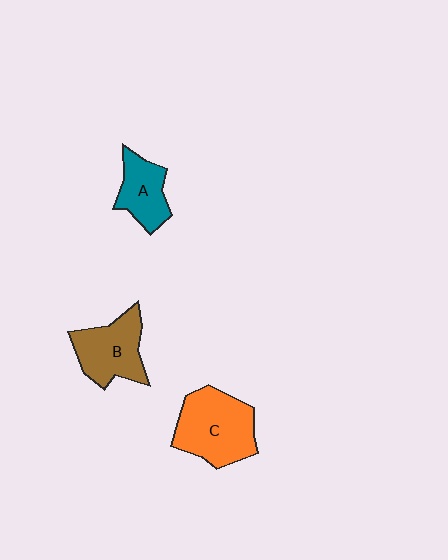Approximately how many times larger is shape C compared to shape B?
Approximately 1.3 times.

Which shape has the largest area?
Shape C (orange).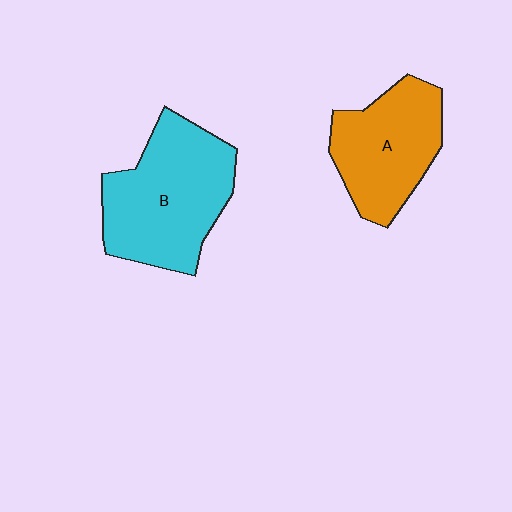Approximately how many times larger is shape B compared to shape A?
Approximately 1.3 times.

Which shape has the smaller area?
Shape A (orange).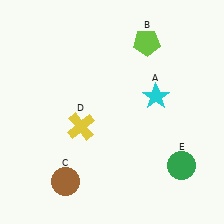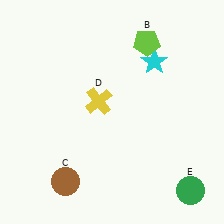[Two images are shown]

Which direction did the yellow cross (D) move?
The yellow cross (D) moved up.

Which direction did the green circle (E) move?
The green circle (E) moved down.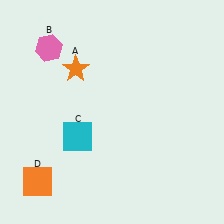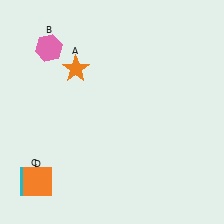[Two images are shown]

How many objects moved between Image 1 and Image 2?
1 object moved between the two images.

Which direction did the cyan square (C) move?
The cyan square (C) moved down.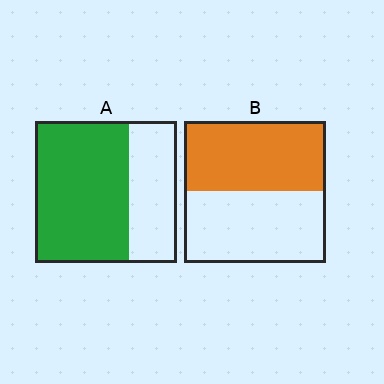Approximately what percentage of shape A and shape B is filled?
A is approximately 65% and B is approximately 50%.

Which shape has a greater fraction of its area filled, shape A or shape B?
Shape A.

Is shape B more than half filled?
Roughly half.